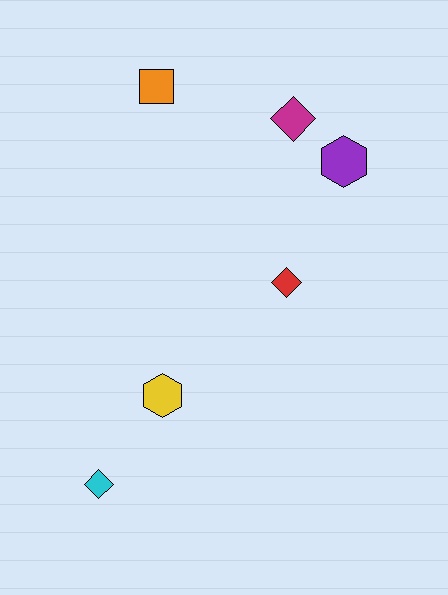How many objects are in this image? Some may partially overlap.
There are 6 objects.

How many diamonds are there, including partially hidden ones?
There are 3 diamonds.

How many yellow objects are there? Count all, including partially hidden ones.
There is 1 yellow object.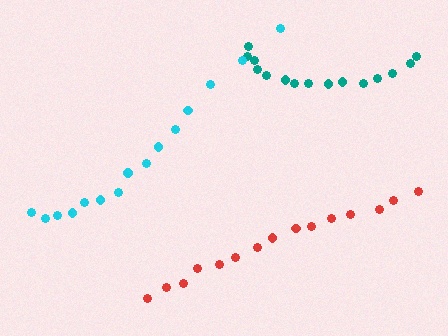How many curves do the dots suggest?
There are 3 distinct paths.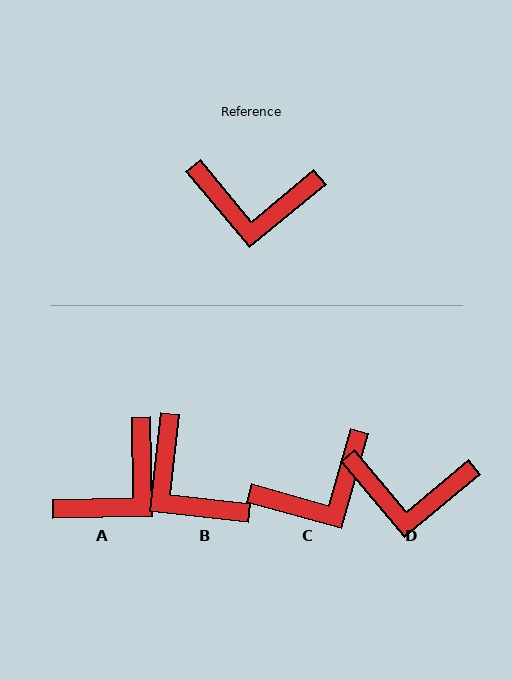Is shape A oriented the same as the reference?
No, it is off by about 51 degrees.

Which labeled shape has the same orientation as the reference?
D.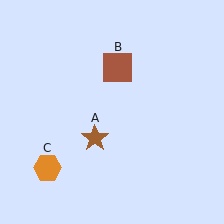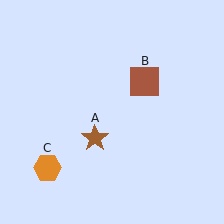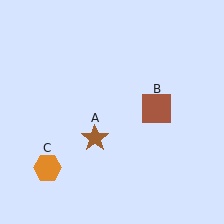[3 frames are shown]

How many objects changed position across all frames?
1 object changed position: brown square (object B).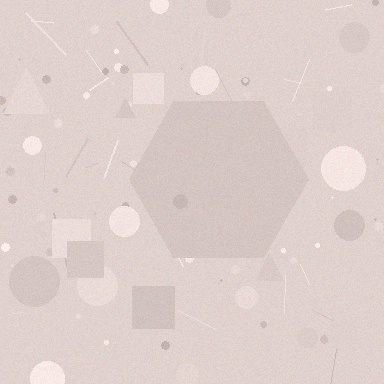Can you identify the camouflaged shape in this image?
The camouflaged shape is a hexagon.